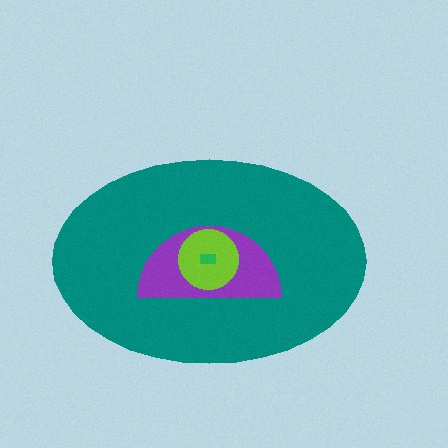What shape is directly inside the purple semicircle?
The lime circle.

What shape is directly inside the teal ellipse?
The purple semicircle.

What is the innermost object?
The green rectangle.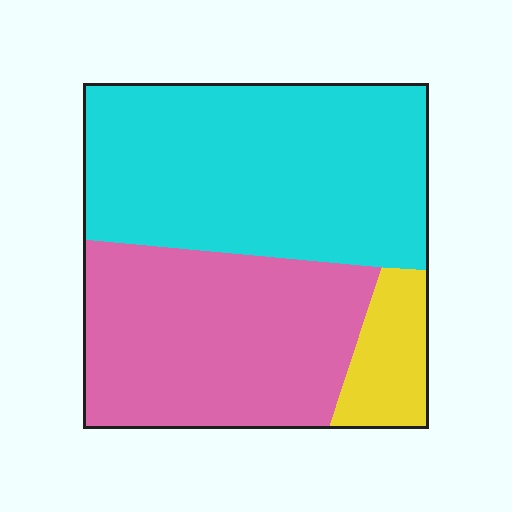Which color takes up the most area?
Cyan, at roughly 50%.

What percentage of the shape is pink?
Pink takes up about two fifths (2/5) of the shape.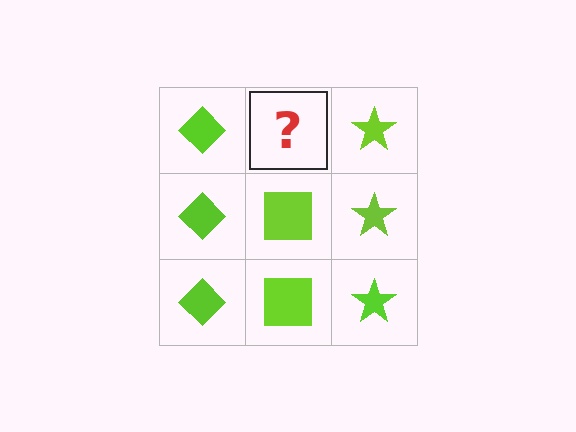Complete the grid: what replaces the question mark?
The question mark should be replaced with a lime square.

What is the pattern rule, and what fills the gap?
The rule is that each column has a consistent shape. The gap should be filled with a lime square.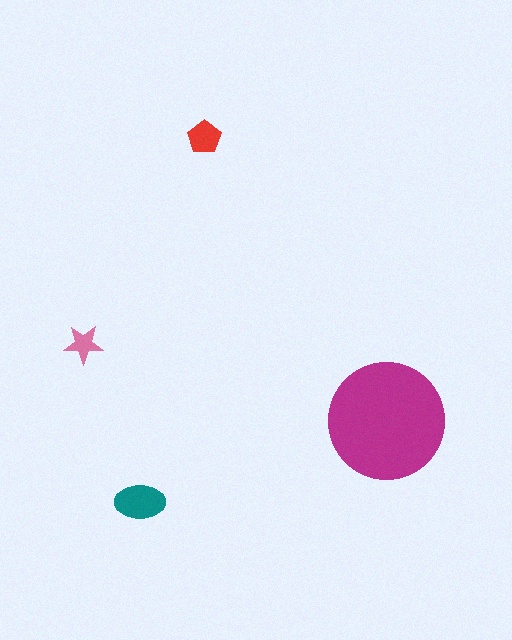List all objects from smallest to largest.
The pink star, the red pentagon, the teal ellipse, the magenta circle.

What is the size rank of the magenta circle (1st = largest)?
1st.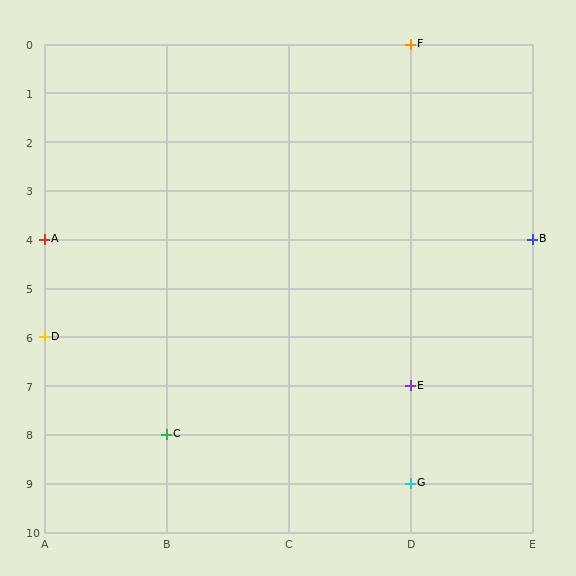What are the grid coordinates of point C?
Point C is at grid coordinates (B, 8).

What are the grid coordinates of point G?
Point G is at grid coordinates (D, 9).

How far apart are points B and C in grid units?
Points B and C are 3 columns and 4 rows apart (about 5.0 grid units diagonally).